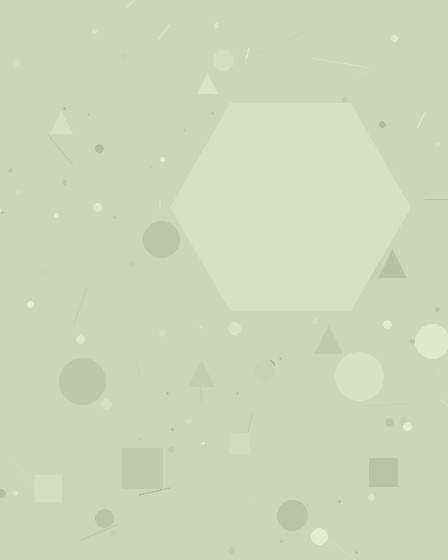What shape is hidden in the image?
A hexagon is hidden in the image.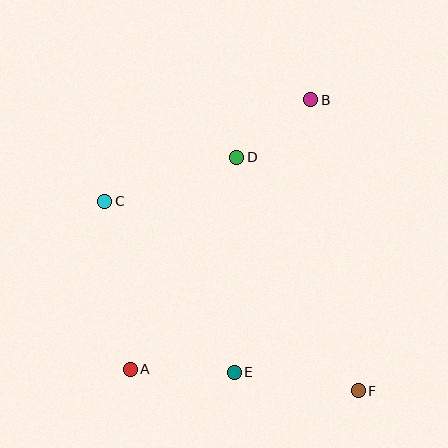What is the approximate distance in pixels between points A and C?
The distance between A and C is approximately 170 pixels.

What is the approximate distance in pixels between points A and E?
The distance between A and E is approximately 104 pixels.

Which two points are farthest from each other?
Points A and B are farthest from each other.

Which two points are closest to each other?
Points B and D are closest to each other.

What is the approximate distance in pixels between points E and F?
The distance between E and F is approximately 125 pixels.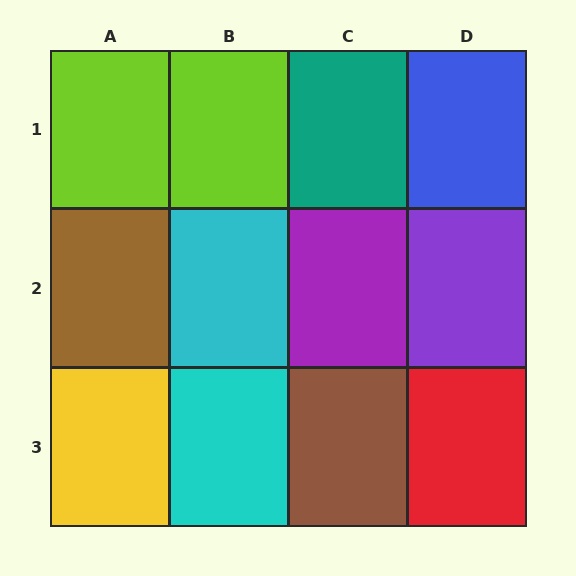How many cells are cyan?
2 cells are cyan.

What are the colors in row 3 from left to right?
Yellow, cyan, brown, red.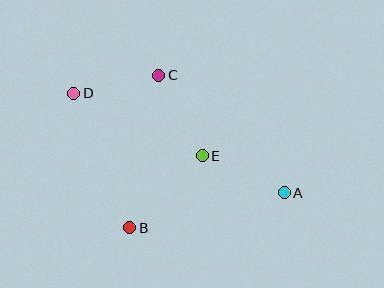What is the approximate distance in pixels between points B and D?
The distance between B and D is approximately 146 pixels.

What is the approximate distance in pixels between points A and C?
The distance between A and C is approximately 172 pixels.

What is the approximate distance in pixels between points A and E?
The distance between A and E is approximately 90 pixels.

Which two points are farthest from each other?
Points A and D are farthest from each other.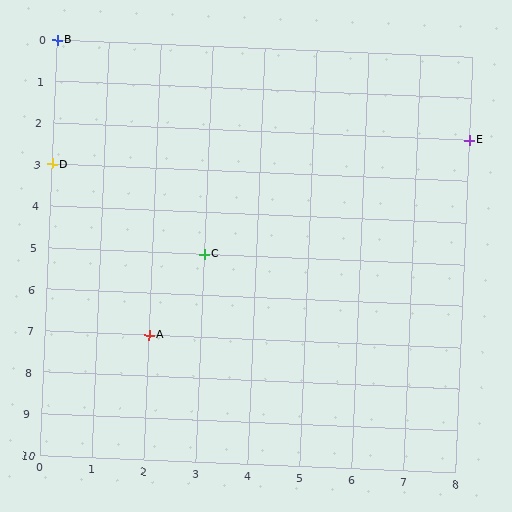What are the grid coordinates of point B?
Point B is at grid coordinates (0, 0).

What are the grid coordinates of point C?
Point C is at grid coordinates (3, 5).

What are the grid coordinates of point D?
Point D is at grid coordinates (0, 3).